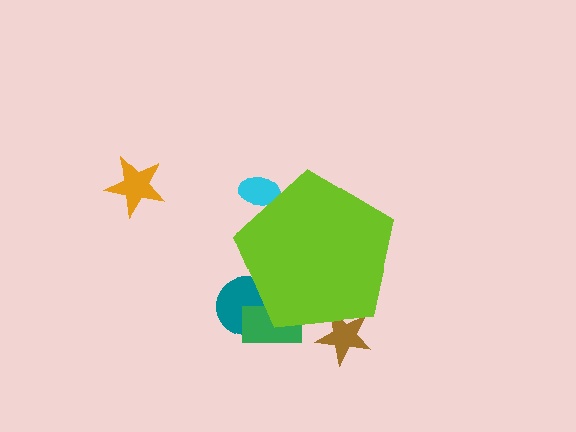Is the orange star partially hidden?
No, the orange star is fully visible.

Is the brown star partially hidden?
Yes, the brown star is partially hidden behind the lime pentagon.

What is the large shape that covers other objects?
A lime pentagon.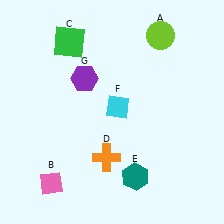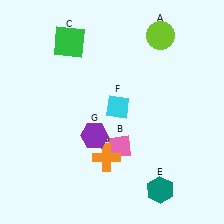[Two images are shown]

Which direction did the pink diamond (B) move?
The pink diamond (B) moved right.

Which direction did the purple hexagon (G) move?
The purple hexagon (G) moved down.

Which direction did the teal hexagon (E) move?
The teal hexagon (E) moved right.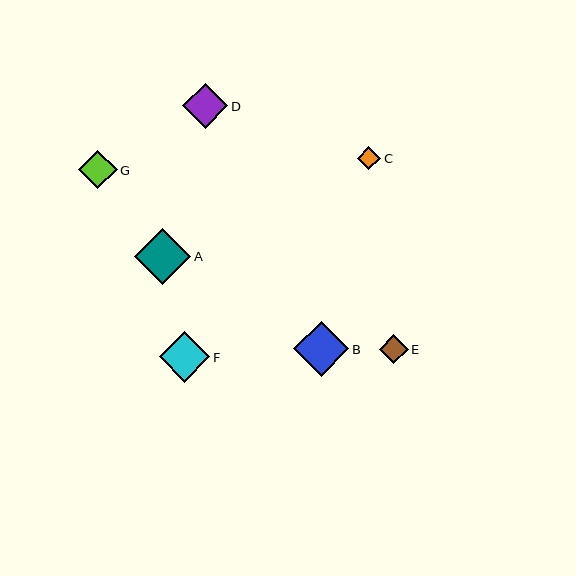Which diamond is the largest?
Diamond A is the largest with a size of approximately 56 pixels.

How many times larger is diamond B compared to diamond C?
Diamond B is approximately 2.3 times the size of diamond C.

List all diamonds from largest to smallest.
From largest to smallest: A, B, F, D, G, E, C.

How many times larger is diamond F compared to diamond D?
Diamond F is approximately 1.1 times the size of diamond D.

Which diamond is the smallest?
Diamond C is the smallest with a size of approximately 24 pixels.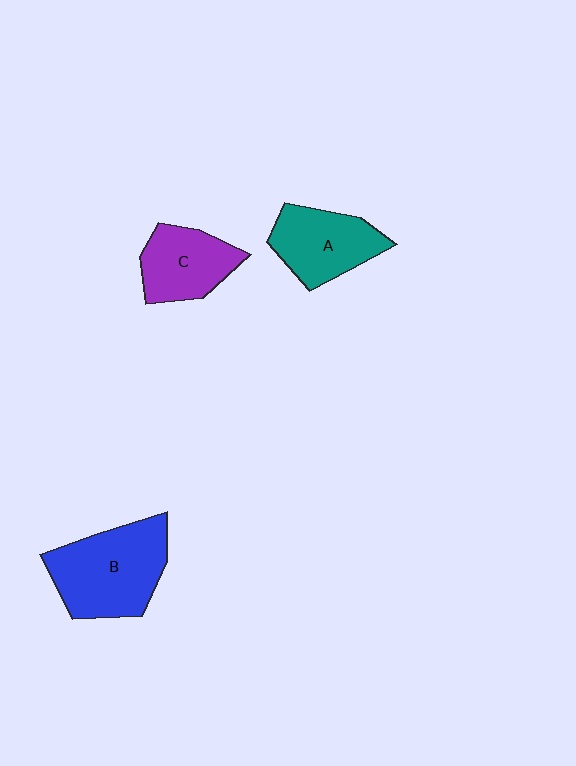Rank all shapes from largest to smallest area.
From largest to smallest: B (blue), A (teal), C (purple).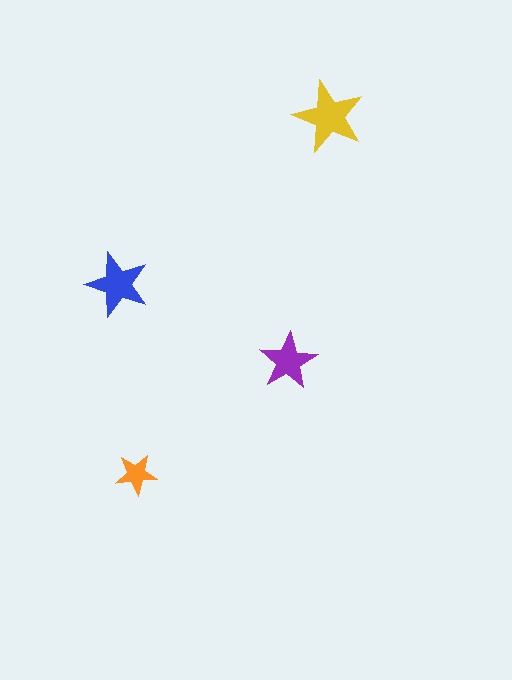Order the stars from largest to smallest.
the yellow one, the blue one, the purple one, the orange one.